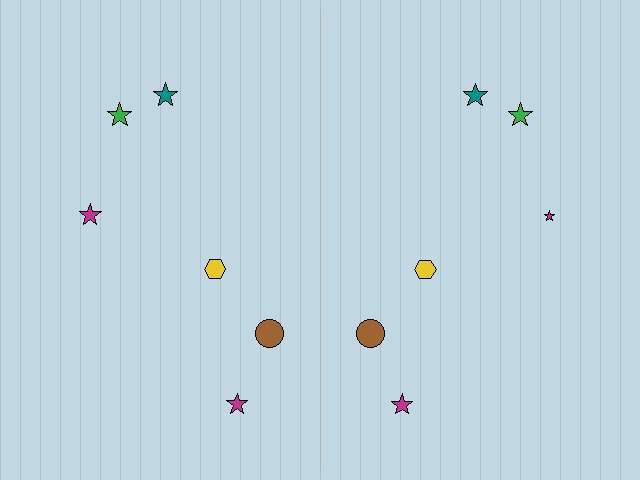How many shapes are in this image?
There are 12 shapes in this image.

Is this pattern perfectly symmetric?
No, the pattern is not perfectly symmetric. The magenta star on the right side has a different size than its mirror counterpart.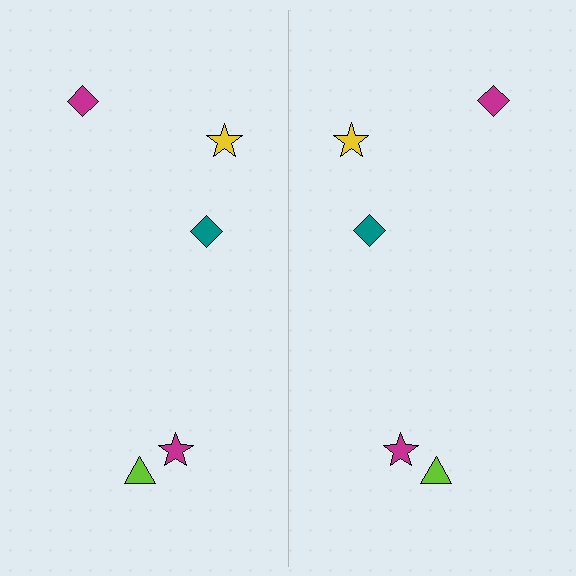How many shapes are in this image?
There are 10 shapes in this image.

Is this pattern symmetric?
Yes, this pattern has bilateral (reflection) symmetry.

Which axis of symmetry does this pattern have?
The pattern has a vertical axis of symmetry running through the center of the image.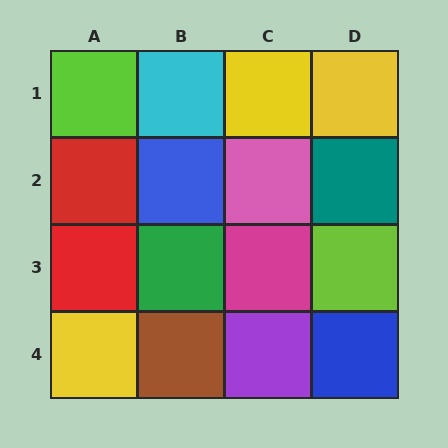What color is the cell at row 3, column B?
Green.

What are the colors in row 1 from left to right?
Lime, cyan, yellow, yellow.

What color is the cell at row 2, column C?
Pink.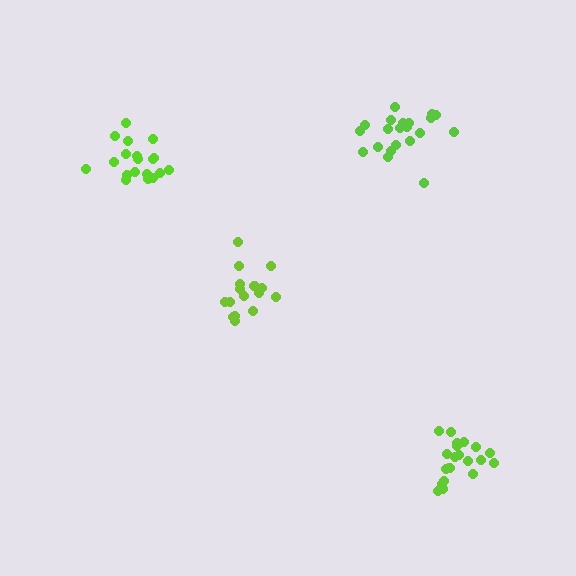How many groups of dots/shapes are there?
There are 4 groups.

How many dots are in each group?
Group 1: 17 dots, Group 2: 21 dots, Group 3: 21 dots, Group 4: 19 dots (78 total).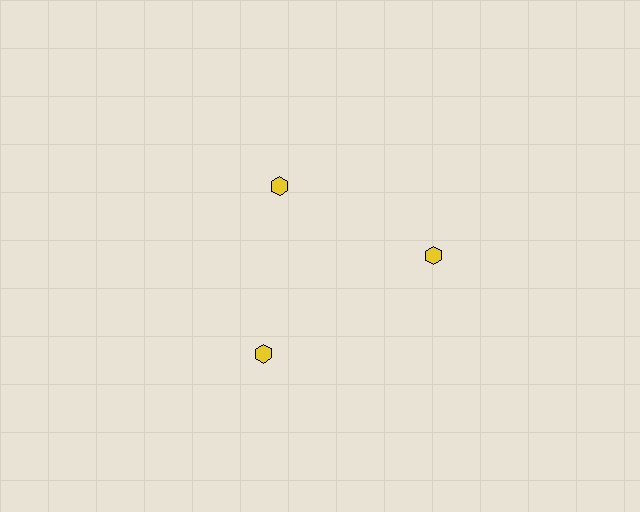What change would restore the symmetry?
The symmetry would be restored by moving it outward, back onto the ring so that all 3 hexagons sit at equal angles and equal distance from the center.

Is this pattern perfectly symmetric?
No. The 3 yellow hexagons are arranged in a ring, but one element near the 11 o'clock position is pulled inward toward the center, breaking the 3-fold rotational symmetry.